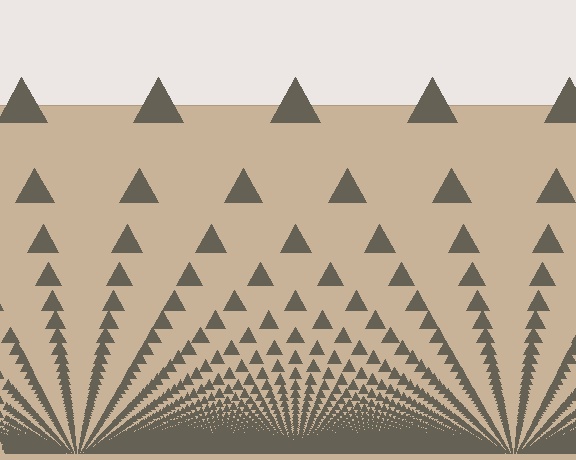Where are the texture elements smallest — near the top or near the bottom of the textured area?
Near the bottom.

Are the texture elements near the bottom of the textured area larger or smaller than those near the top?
Smaller. The gradient is inverted — elements near the bottom are smaller and denser.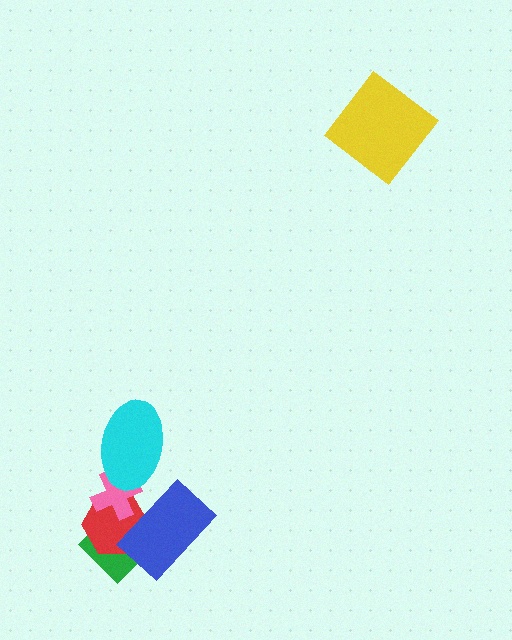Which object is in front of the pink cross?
The cyan ellipse is in front of the pink cross.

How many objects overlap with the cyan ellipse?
1 object overlaps with the cyan ellipse.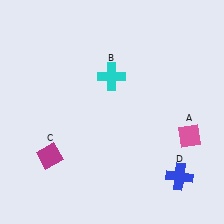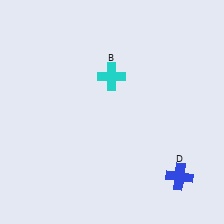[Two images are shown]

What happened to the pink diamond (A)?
The pink diamond (A) was removed in Image 2. It was in the bottom-right area of Image 1.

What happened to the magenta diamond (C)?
The magenta diamond (C) was removed in Image 2. It was in the bottom-left area of Image 1.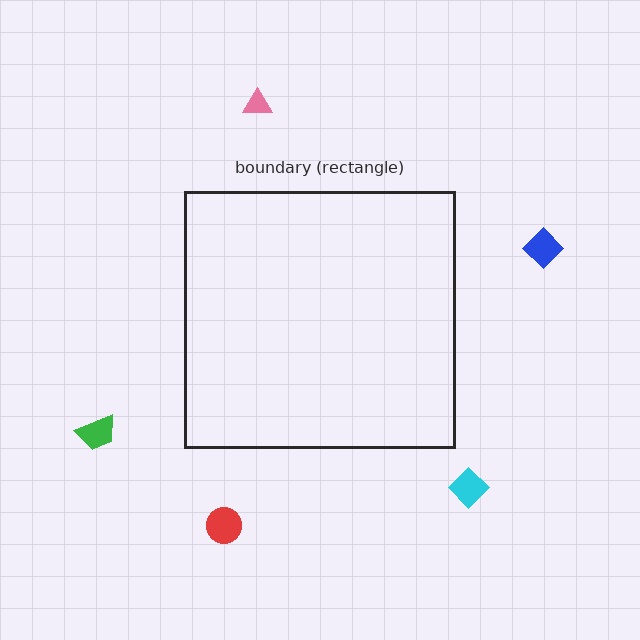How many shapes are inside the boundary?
0 inside, 5 outside.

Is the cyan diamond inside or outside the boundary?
Outside.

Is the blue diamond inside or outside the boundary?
Outside.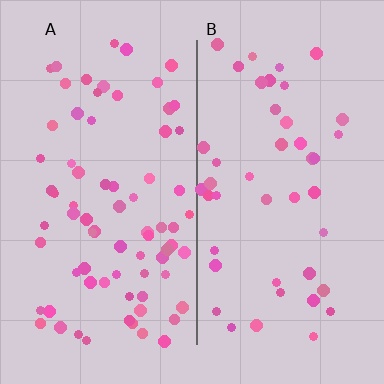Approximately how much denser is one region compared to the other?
Approximately 1.7× — region A over region B.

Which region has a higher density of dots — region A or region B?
A (the left).